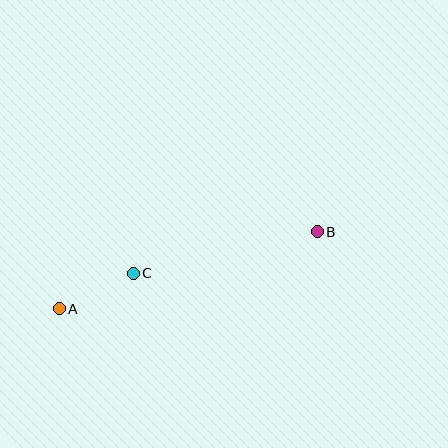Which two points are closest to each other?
Points A and C are closest to each other.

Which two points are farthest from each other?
Points A and B are farthest from each other.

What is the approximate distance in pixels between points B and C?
The distance between B and C is approximately 189 pixels.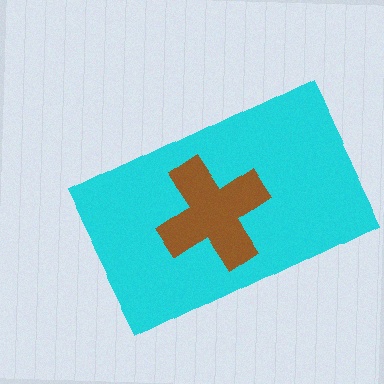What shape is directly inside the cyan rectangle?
The brown cross.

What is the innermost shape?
The brown cross.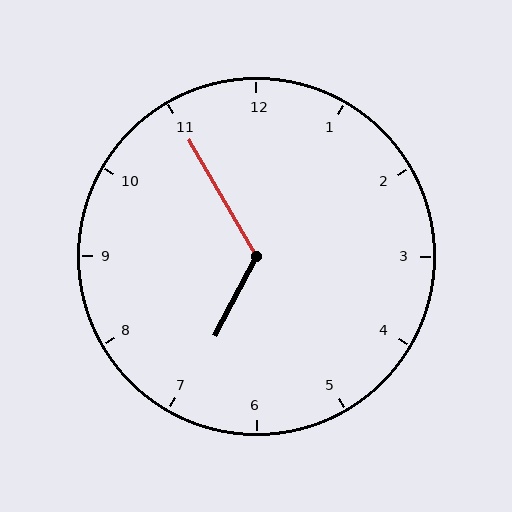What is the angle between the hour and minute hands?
Approximately 122 degrees.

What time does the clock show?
6:55.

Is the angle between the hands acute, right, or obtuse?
It is obtuse.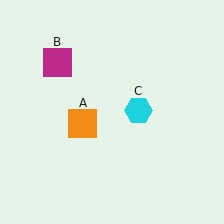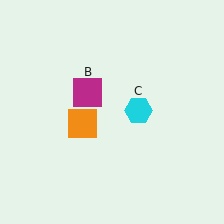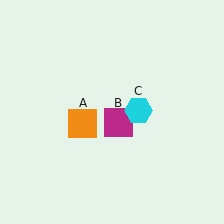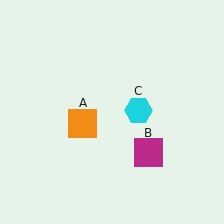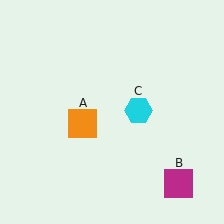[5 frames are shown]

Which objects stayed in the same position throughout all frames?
Orange square (object A) and cyan hexagon (object C) remained stationary.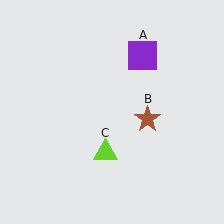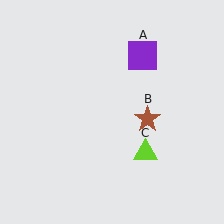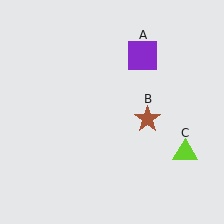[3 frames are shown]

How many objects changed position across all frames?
1 object changed position: lime triangle (object C).